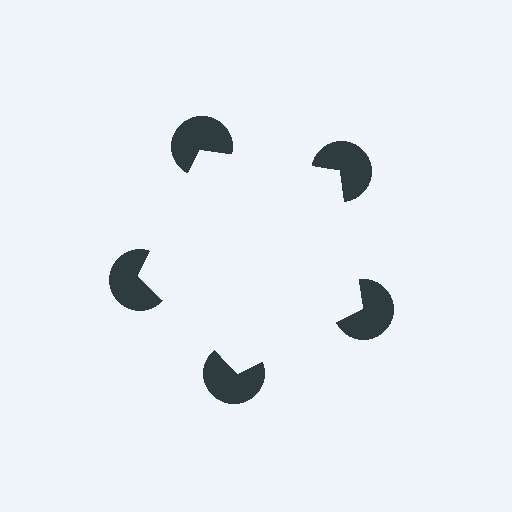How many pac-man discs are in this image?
There are 5 — one at each vertex of the illusory pentagon.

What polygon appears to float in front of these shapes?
An illusory pentagon — its edges are inferred from the aligned wedge cuts in the pac-man discs, not physically drawn.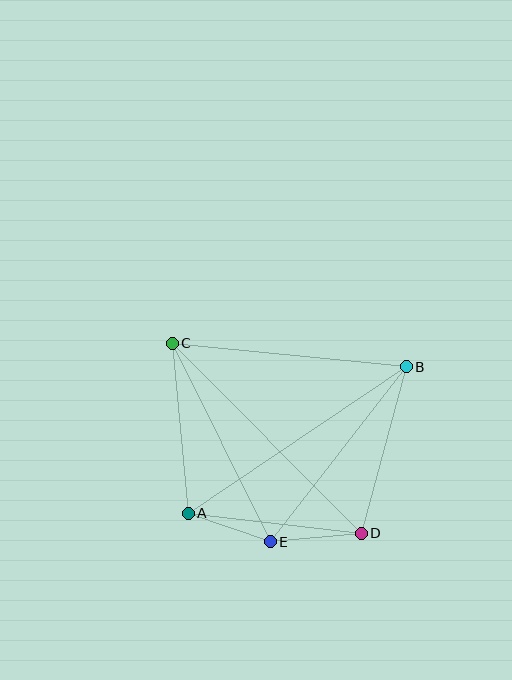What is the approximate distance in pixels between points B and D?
The distance between B and D is approximately 173 pixels.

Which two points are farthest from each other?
Points C and D are farthest from each other.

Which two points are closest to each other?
Points A and E are closest to each other.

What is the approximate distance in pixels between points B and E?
The distance between B and E is approximately 222 pixels.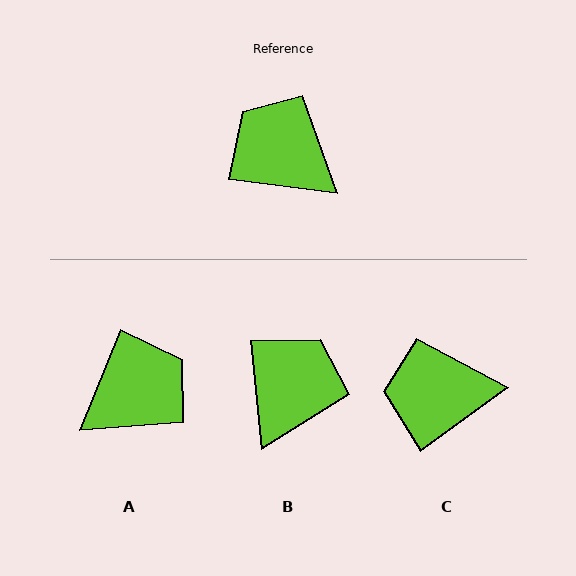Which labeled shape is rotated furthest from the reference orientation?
A, about 105 degrees away.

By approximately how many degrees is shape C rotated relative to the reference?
Approximately 43 degrees counter-clockwise.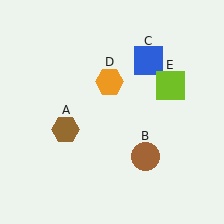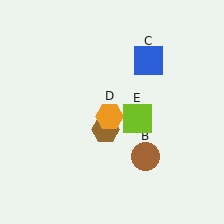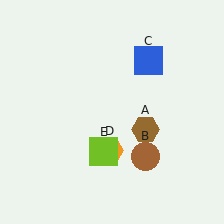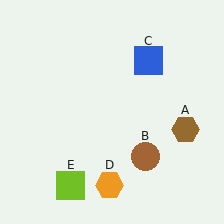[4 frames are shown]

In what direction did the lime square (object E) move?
The lime square (object E) moved down and to the left.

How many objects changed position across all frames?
3 objects changed position: brown hexagon (object A), orange hexagon (object D), lime square (object E).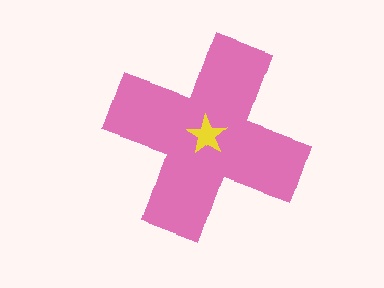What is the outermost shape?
The pink cross.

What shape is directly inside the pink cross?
The yellow star.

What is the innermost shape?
The yellow star.